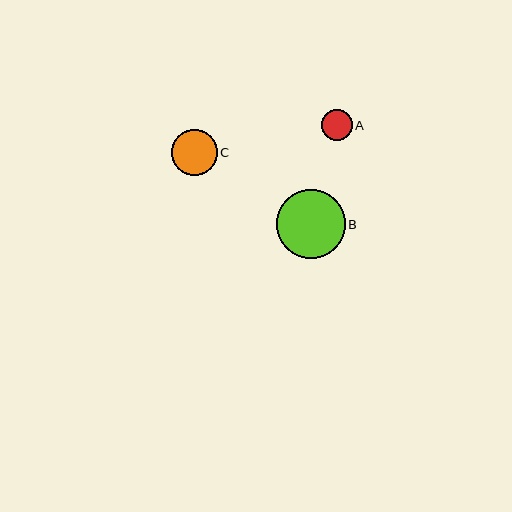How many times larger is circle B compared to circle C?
Circle B is approximately 1.5 times the size of circle C.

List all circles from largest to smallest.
From largest to smallest: B, C, A.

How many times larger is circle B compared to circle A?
Circle B is approximately 2.3 times the size of circle A.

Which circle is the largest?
Circle B is the largest with a size of approximately 69 pixels.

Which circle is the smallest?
Circle A is the smallest with a size of approximately 31 pixels.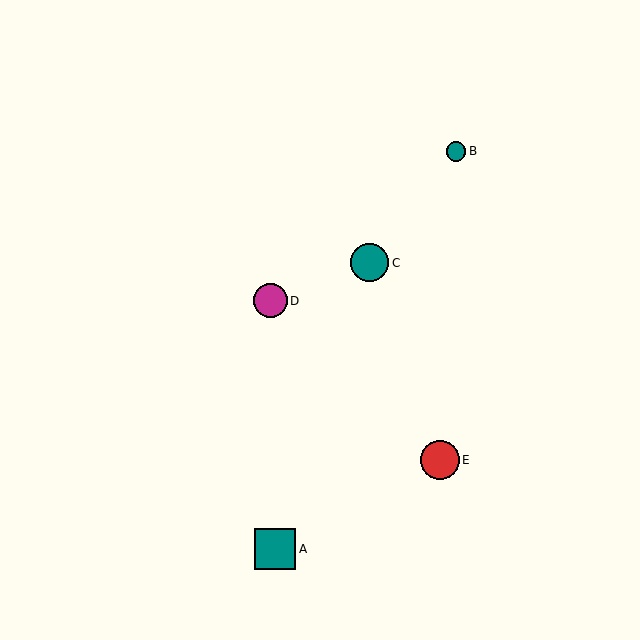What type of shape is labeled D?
Shape D is a magenta circle.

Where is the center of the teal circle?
The center of the teal circle is at (370, 263).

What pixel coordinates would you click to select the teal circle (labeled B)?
Click at (456, 151) to select the teal circle B.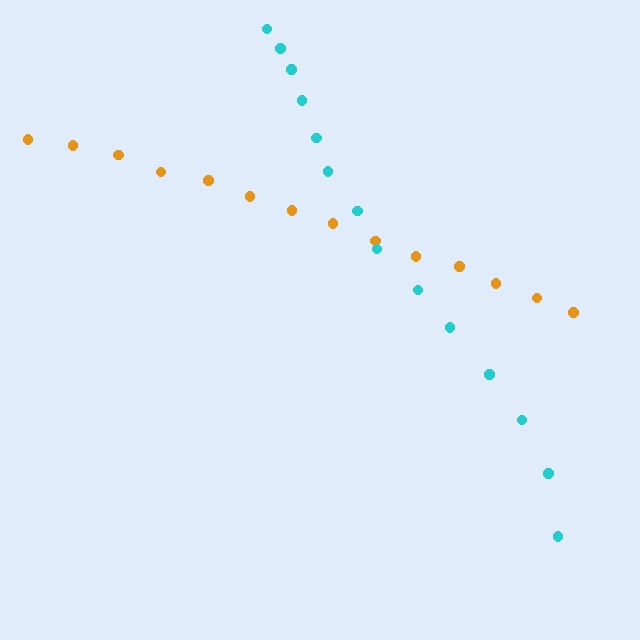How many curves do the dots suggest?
There are 2 distinct paths.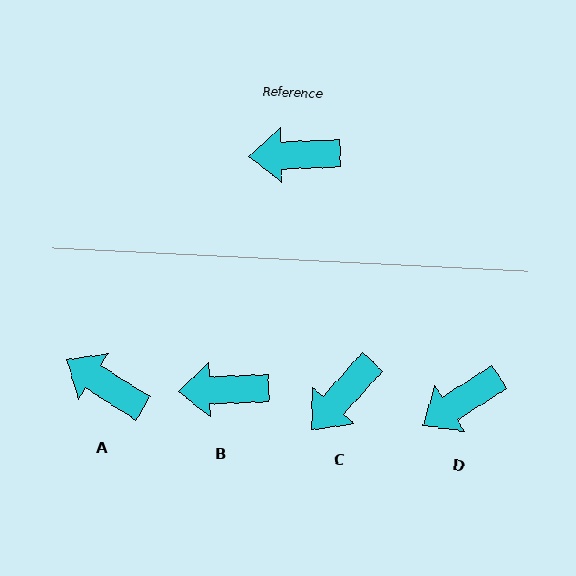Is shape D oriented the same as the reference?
No, it is off by about 31 degrees.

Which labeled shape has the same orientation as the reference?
B.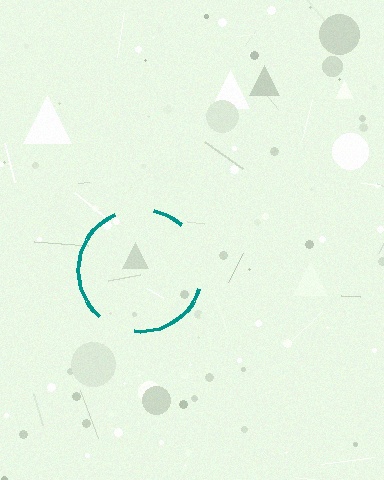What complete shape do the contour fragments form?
The contour fragments form a circle.